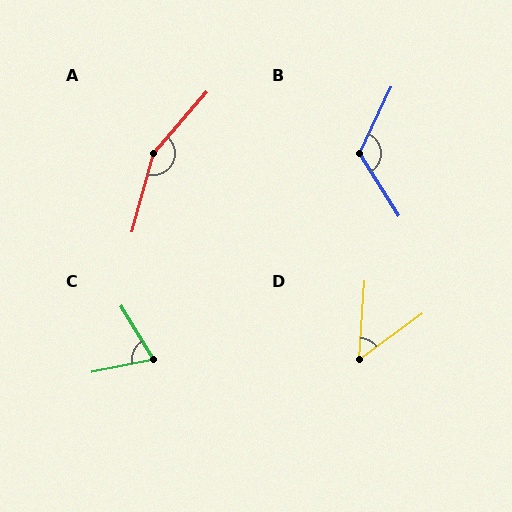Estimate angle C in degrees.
Approximately 70 degrees.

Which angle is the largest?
A, at approximately 154 degrees.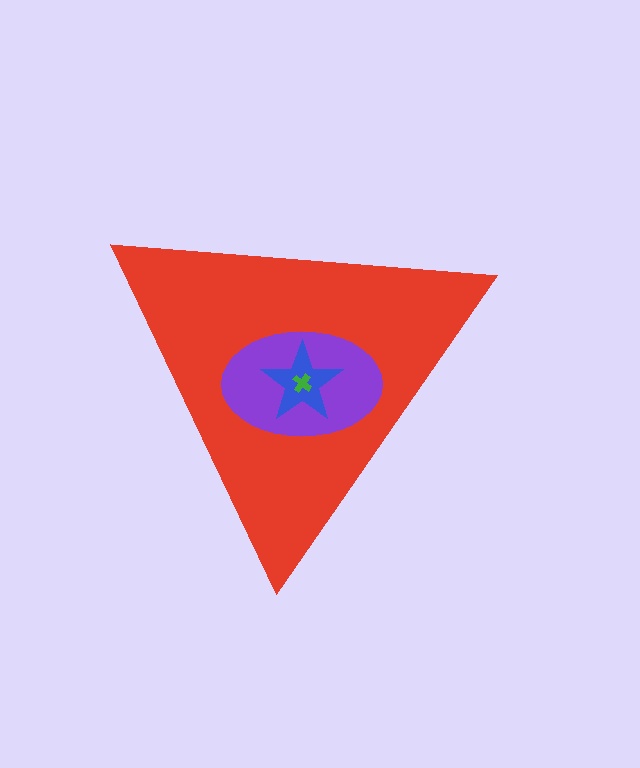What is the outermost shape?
The red triangle.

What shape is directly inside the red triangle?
The purple ellipse.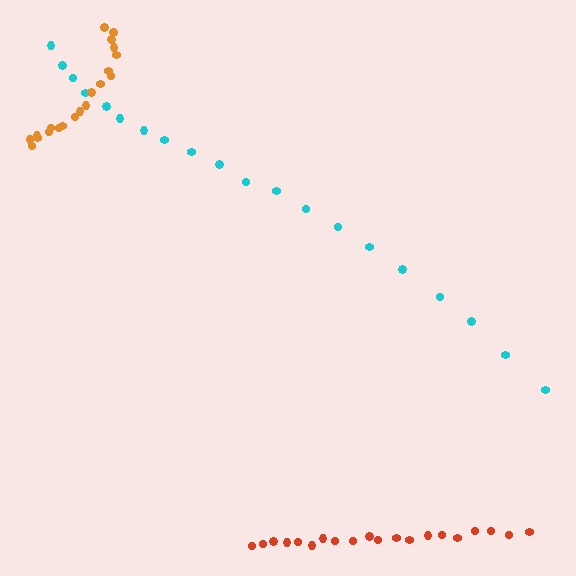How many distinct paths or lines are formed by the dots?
There are 3 distinct paths.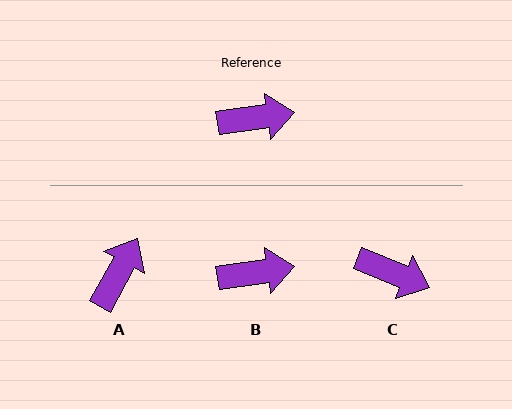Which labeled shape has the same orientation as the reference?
B.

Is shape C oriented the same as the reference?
No, it is off by about 30 degrees.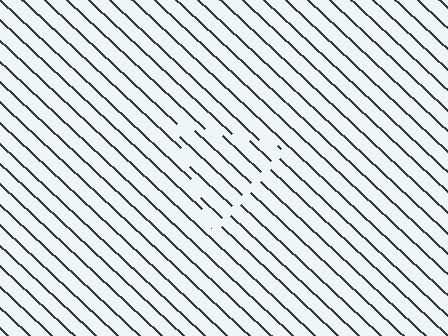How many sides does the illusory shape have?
3 sides — the line-ends trace a triangle.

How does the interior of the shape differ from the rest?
The interior of the shape contains the same grating, shifted by half a period — the contour is defined by the phase discontinuity where line-ends from the inner and outer gratings abut.